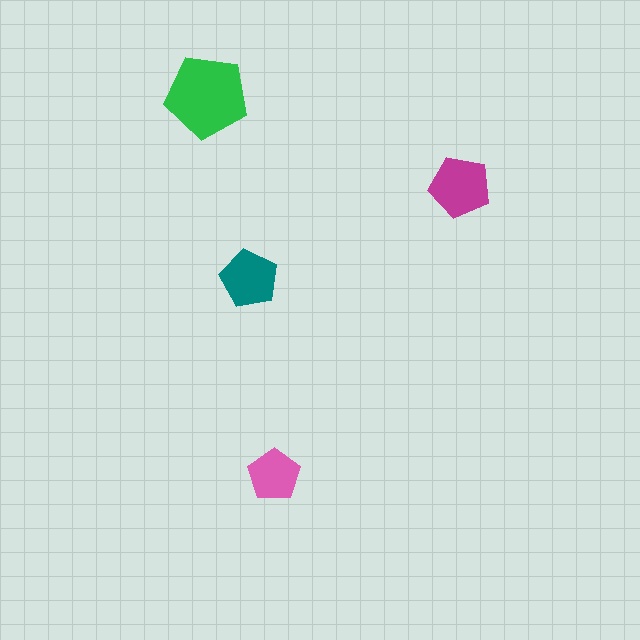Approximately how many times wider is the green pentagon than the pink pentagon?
About 1.5 times wider.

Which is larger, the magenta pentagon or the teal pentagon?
The magenta one.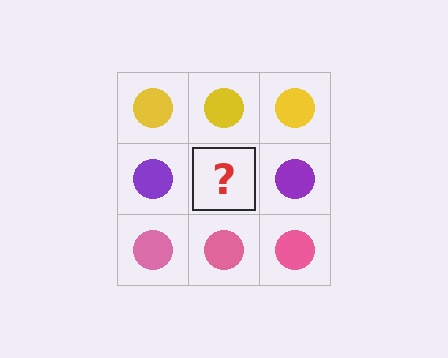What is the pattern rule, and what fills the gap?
The rule is that each row has a consistent color. The gap should be filled with a purple circle.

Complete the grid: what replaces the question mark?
The question mark should be replaced with a purple circle.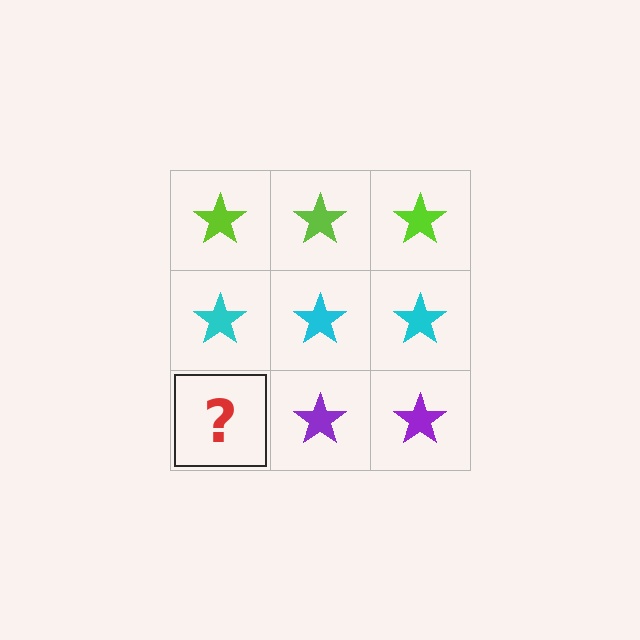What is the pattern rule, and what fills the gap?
The rule is that each row has a consistent color. The gap should be filled with a purple star.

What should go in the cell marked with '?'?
The missing cell should contain a purple star.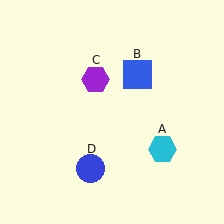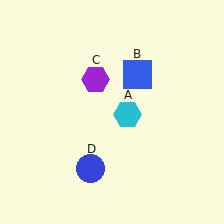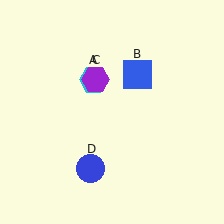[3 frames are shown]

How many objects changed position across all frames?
1 object changed position: cyan hexagon (object A).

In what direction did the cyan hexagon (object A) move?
The cyan hexagon (object A) moved up and to the left.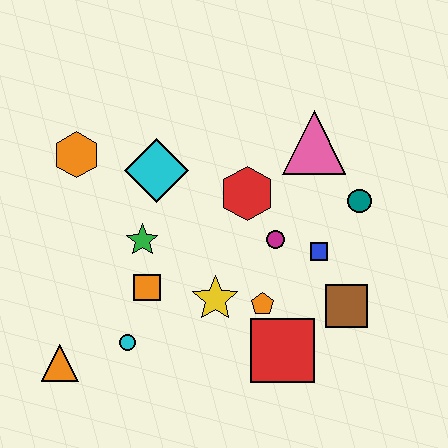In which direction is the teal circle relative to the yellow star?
The teal circle is to the right of the yellow star.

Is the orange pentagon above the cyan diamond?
No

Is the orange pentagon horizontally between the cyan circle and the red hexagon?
No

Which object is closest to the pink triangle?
The teal circle is closest to the pink triangle.